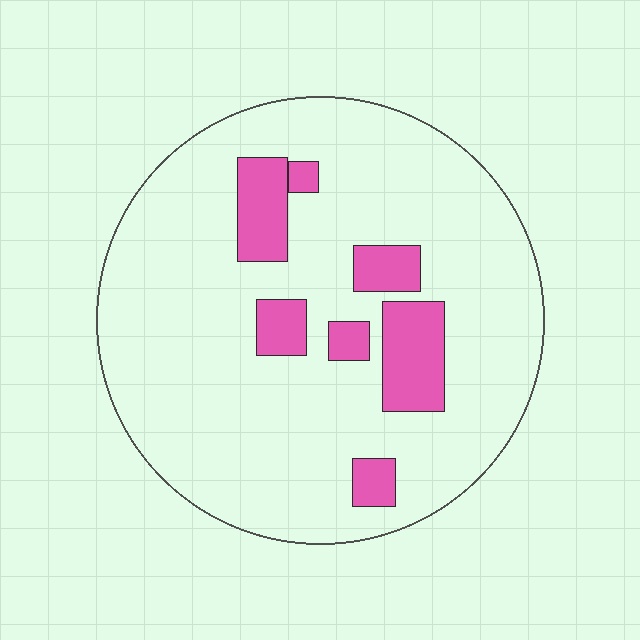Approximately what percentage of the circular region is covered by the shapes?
Approximately 15%.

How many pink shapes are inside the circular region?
7.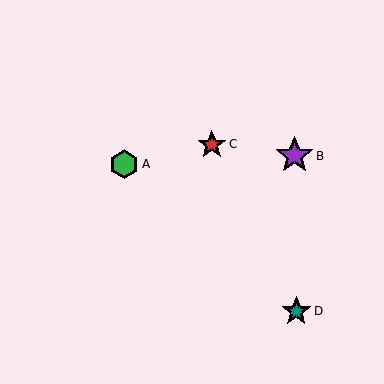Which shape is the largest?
The purple star (labeled B) is the largest.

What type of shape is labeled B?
Shape B is a purple star.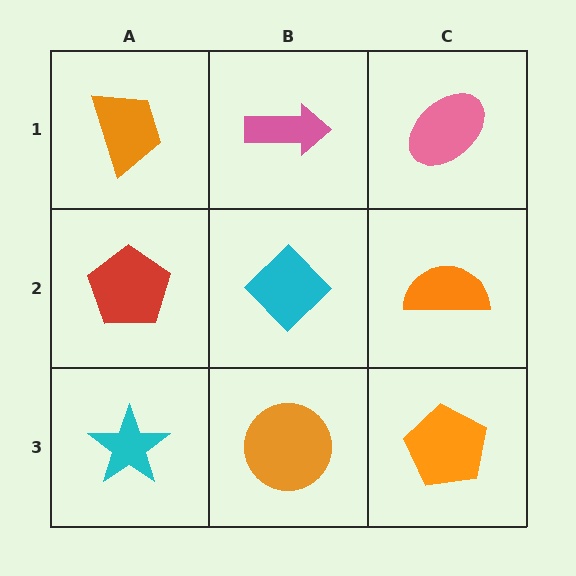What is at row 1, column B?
A pink arrow.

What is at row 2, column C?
An orange semicircle.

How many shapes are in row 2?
3 shapes.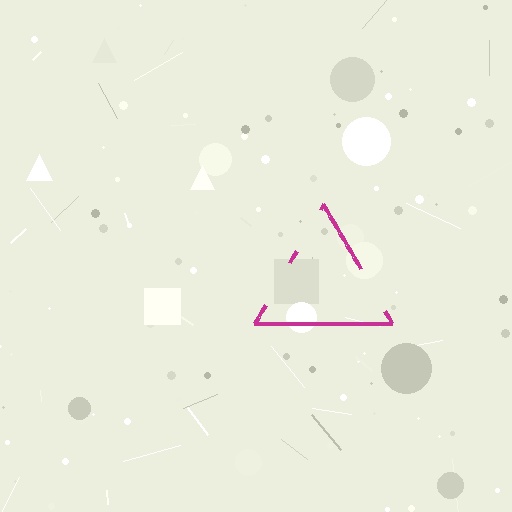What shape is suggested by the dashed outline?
The dashed outline suggests a triangle.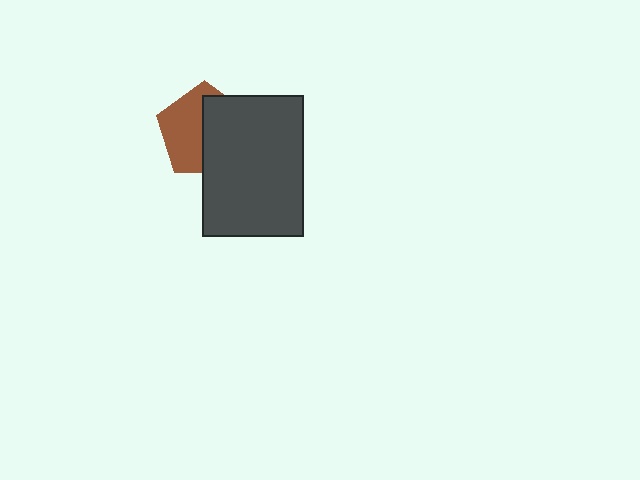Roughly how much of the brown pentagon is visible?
About half of it is visible (roughly 49%).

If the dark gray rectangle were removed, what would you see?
You would see the complete brown pentagon.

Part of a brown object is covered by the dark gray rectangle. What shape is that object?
It is a pentagon.